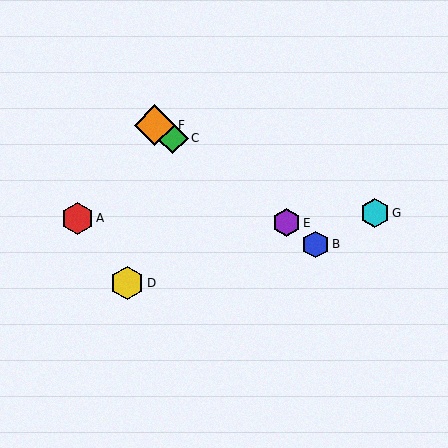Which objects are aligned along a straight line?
Objects B, C, E, F are aligned along a straight line.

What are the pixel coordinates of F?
Object F is at (155, 125).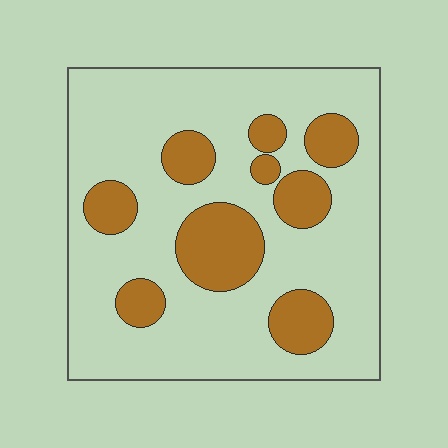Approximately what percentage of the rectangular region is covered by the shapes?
Approximately 25%.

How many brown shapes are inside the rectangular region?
9.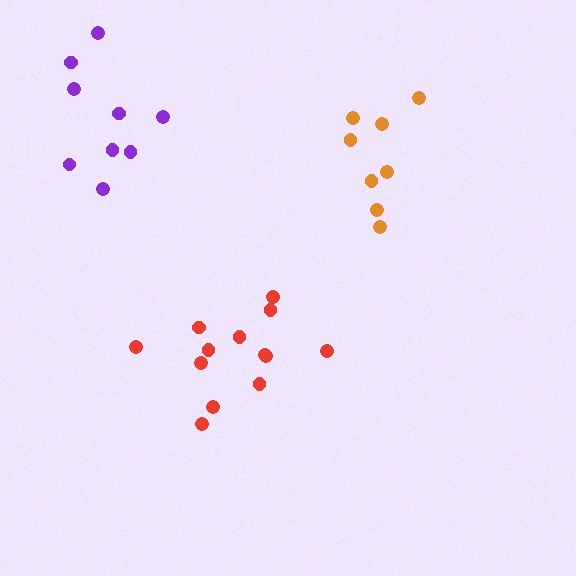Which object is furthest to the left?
The purple cluster is leftmost.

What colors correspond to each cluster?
The clusters are colored: purple, red, orange.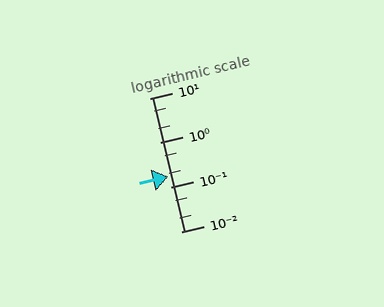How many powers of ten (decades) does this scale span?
The scale spans 3 decades, from 0.01 to 10.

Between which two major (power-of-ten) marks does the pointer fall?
The pointer is between 0.1 and 1.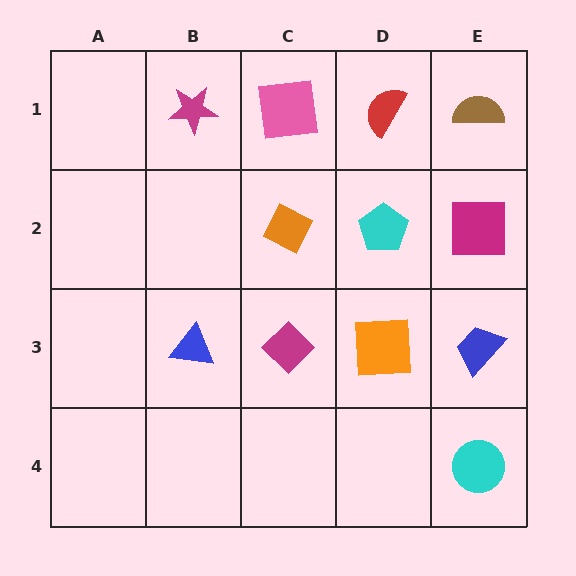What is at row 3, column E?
A blue trapezoid.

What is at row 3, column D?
An orange square.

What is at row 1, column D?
A red semicircle.